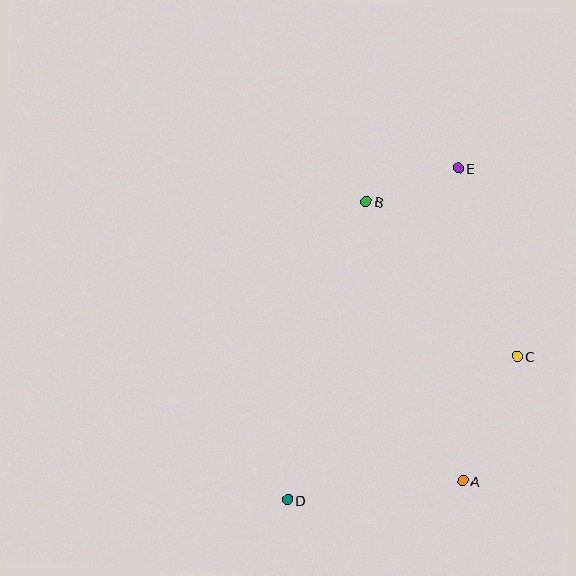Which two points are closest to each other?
Points B and E are closest to each other.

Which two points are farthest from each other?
Points D and E are farthest from each other.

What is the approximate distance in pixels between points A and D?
The distance between A and D is approximately 176 pixels.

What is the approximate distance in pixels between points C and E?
The distance between C and E is approximately 197 pixels.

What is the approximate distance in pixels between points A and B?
The distance between A and B is approximately 295 pixels.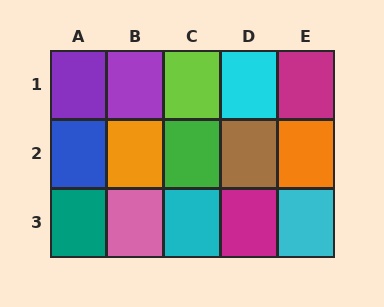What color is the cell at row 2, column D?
Brown.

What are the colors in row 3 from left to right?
Teal, pink, cyan, magenta, cyan.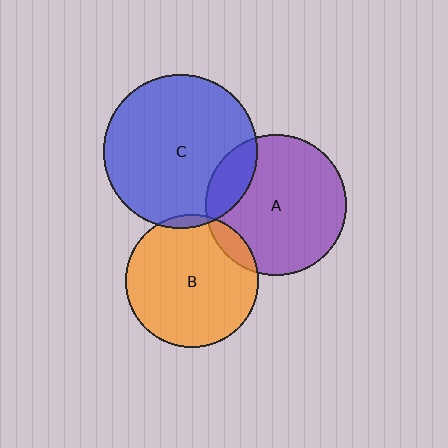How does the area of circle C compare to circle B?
Approximately 1.3 times.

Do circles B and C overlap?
Yes.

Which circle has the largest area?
Circle C (blue).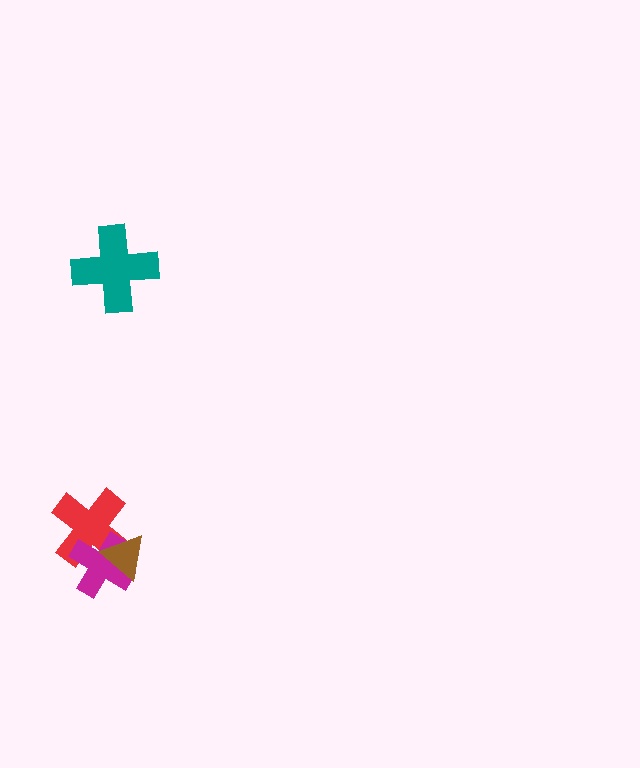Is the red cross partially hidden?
Yes, it is partially covered by another shape.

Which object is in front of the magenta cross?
The brown triangle is in front of the magenta cross.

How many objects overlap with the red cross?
2 objects overlap with the red cross.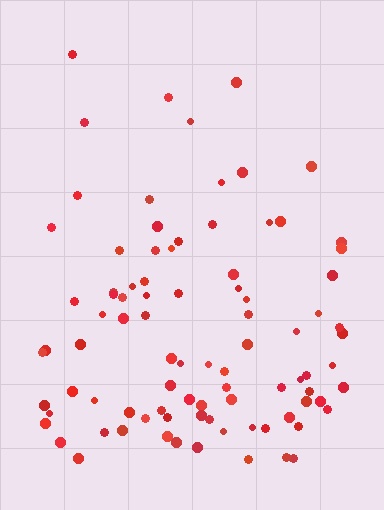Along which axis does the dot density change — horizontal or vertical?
Vertical.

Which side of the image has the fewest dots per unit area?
The top.